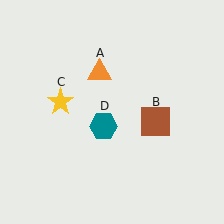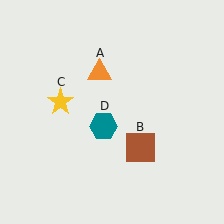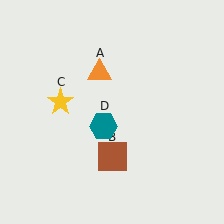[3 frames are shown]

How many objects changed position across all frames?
1 object changed position: brown square (object B).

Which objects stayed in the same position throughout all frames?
Orange triangle (object A) and yellow star (object C) and teal hexagon (object D) remained stationary.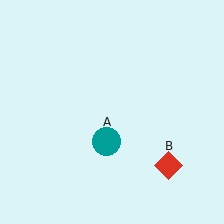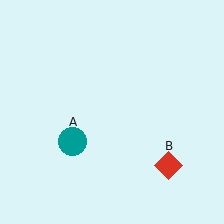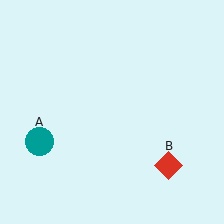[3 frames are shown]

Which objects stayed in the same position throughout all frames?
Red diamond (object B) remained stationary.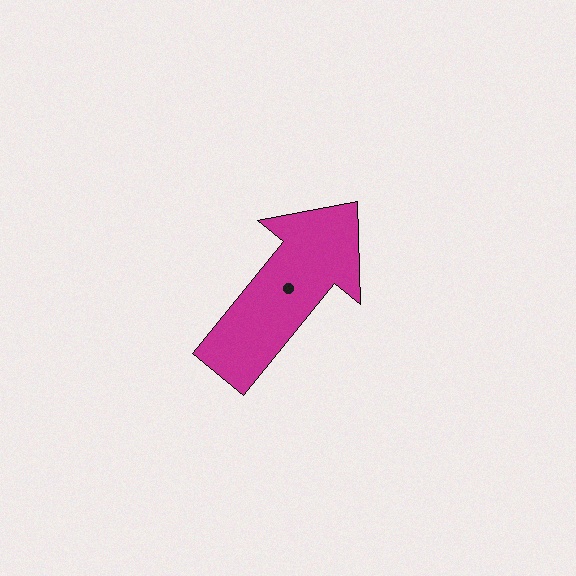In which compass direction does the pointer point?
Northeast.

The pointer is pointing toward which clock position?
Roughly 1 o'clock.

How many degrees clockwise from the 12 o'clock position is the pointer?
Approximately 39 degrees.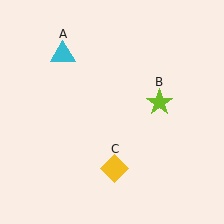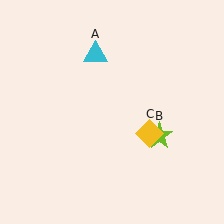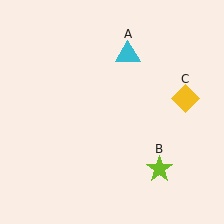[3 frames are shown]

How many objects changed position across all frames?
3 objects changed position: cyan triangle (object A), lime star (object B), yellow diamond (object C).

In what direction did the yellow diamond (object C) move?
The yellow diamond (object C) moved up and to the right.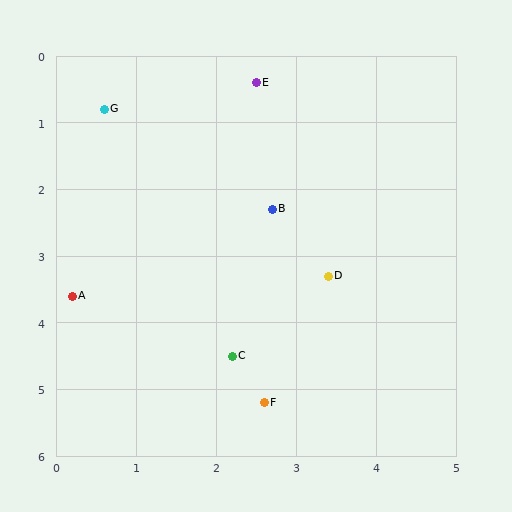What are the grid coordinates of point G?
Point G is at approximately (0.6, 0.8).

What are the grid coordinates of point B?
Point B is at approximately (2.7, 2.3).